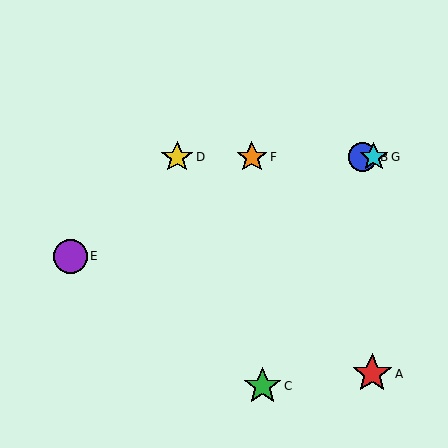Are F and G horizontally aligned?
Yes, both are at y≈157.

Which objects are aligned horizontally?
Objects B, D, F, G are aligned horizontally.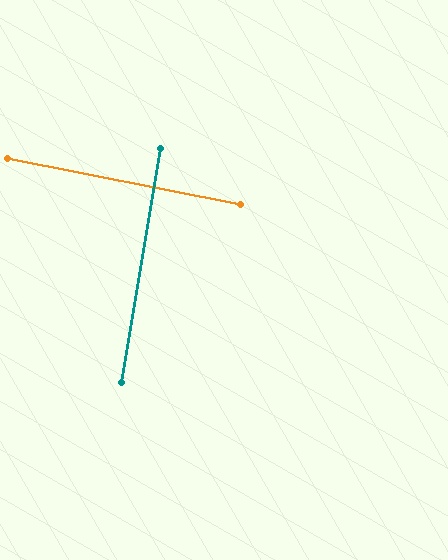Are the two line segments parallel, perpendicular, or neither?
Perpendicular — they meet at approximately 88°.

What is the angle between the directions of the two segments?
Approximately 88 degrees.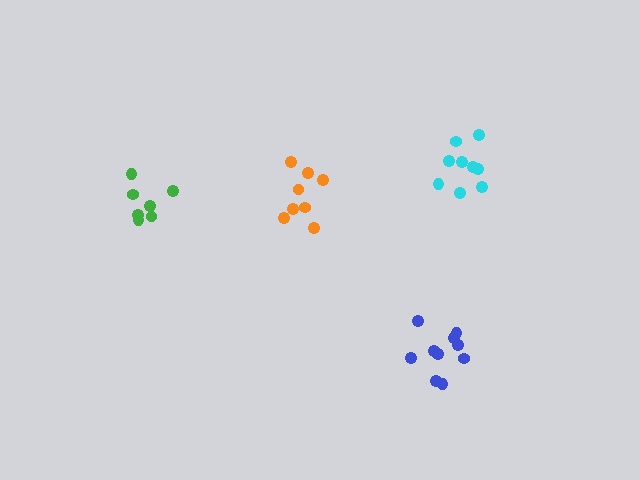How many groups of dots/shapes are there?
There are 4 groups.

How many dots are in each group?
Group 1: 8 dots, Group 2: 9 dots, Group 3: 10 dots, Group 4: 7 dots (34 total).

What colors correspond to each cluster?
The clusters are colored: orange, cyan, blue, green.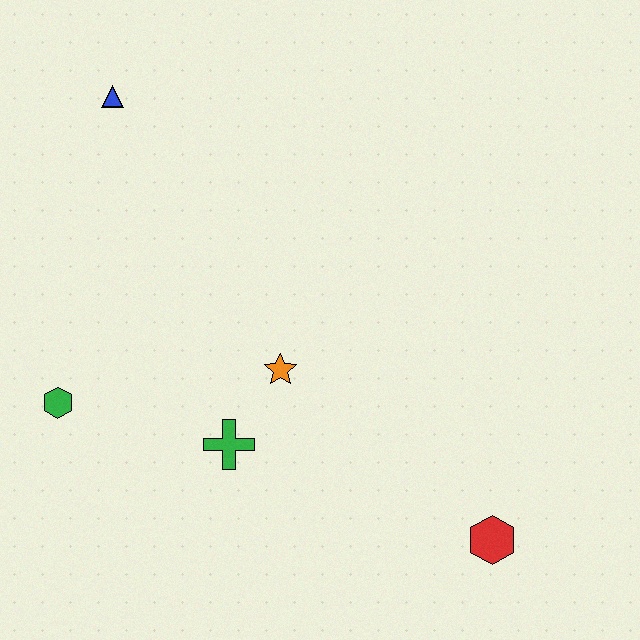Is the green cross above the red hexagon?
Yes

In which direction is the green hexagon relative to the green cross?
The green hexagon is to the left of the green cross.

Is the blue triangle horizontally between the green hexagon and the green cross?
Yes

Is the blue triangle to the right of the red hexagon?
No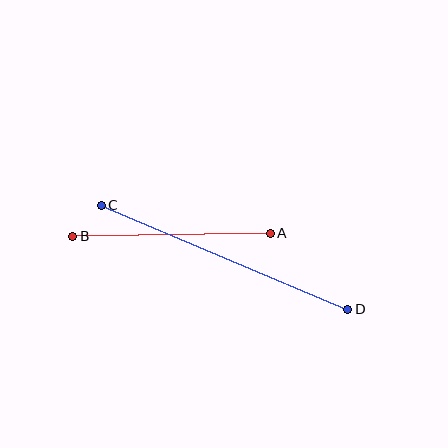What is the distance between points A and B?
The distance is approximately 197 pixels.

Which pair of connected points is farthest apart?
Points C and D are farthest apart.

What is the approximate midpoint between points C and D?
The midpoint is at approximately (224, 257) pixels.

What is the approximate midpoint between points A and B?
The midpoint is at approximately (172, 235) pixels.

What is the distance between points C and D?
The distance is approximately 268 pixels.